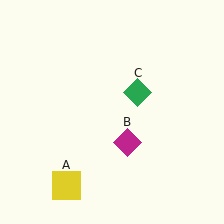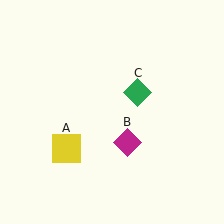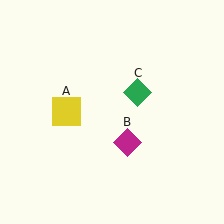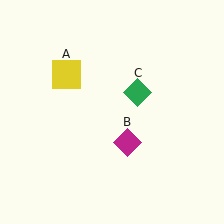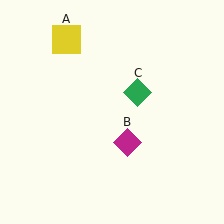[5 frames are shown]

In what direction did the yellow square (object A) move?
The yellow square (object A) moved up.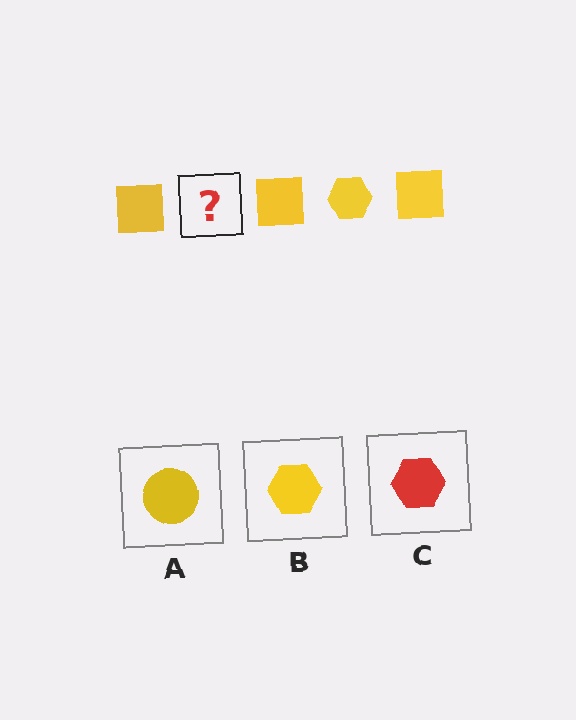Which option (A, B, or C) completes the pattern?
B.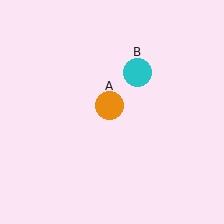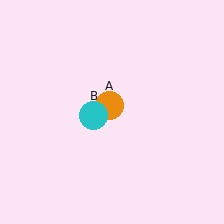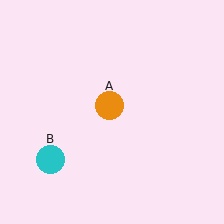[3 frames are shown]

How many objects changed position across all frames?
1 object changed position: cyan circle (object B).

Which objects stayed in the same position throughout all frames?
Orange circle (object A) remained stationary.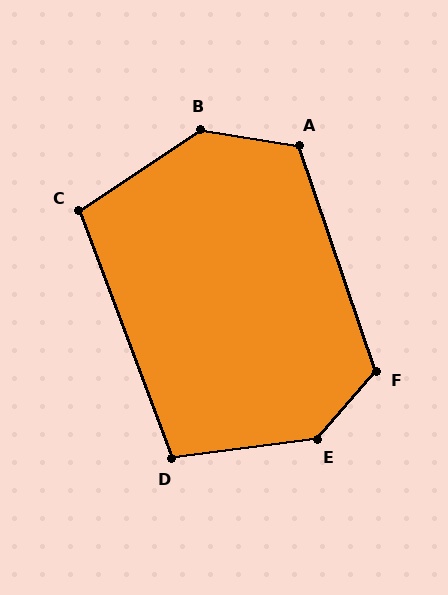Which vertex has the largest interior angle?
E, at approximately 139 degrees.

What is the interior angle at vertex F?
Approximately 120 degrees (obtuse).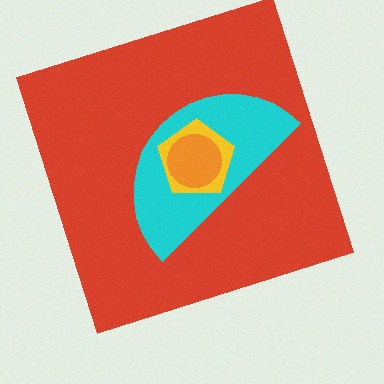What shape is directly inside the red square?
The cyan semicircle.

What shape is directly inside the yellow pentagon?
The orange circle.